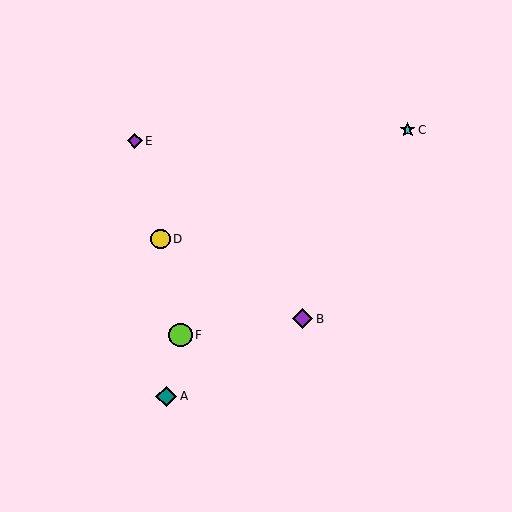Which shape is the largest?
The lime circle (labeled F) is the largest.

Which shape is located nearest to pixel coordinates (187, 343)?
The lime circle (labeled F) at (180, 335) is nearest to that location.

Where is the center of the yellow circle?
The center of the yellow circle is at (160, 239).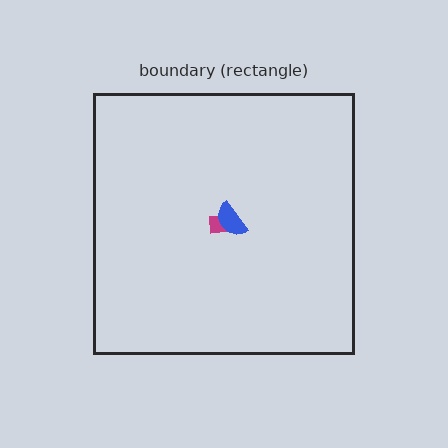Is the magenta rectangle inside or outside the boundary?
Inside.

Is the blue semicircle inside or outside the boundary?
Inside.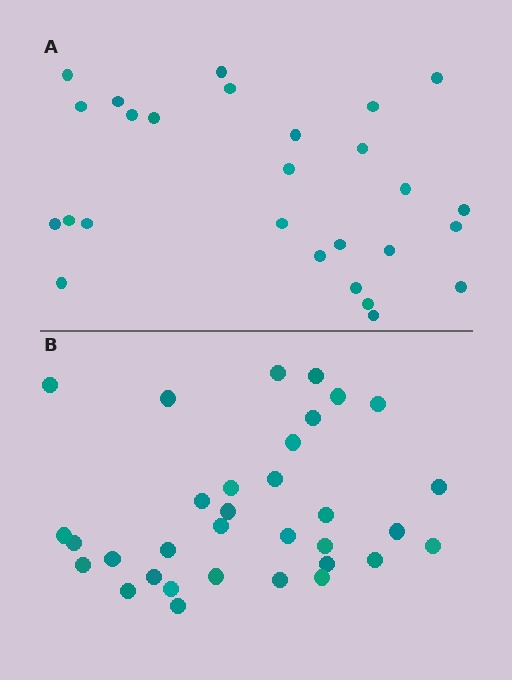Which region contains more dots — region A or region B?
Region B (the bottom region) has more dots.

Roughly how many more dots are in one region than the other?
Region B has about 6 more dots than region A.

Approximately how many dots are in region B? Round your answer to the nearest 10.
About 30 dots. (The exact count is 33, which rounds to 30.)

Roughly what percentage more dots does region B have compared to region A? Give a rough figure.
About 20% more.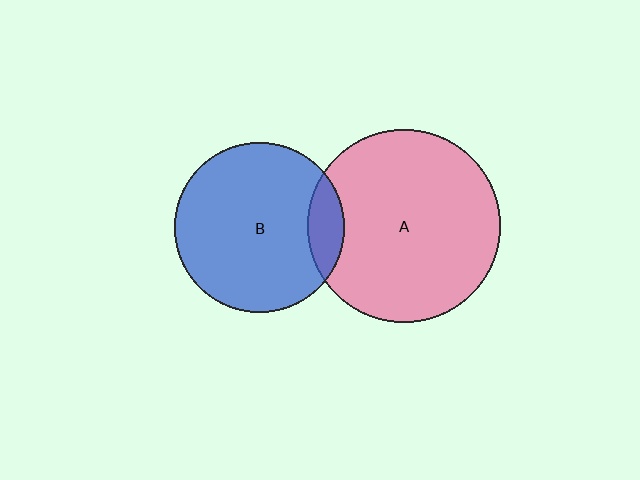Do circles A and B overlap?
Yes.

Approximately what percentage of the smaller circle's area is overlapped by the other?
Approximately 10%.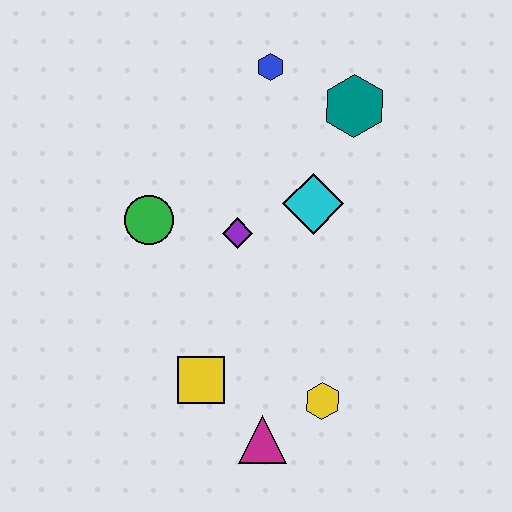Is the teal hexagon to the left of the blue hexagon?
No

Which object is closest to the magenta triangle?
The yellow hexagon is closest to the magenta triangle.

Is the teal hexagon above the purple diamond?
Yes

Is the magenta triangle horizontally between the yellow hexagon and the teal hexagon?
No